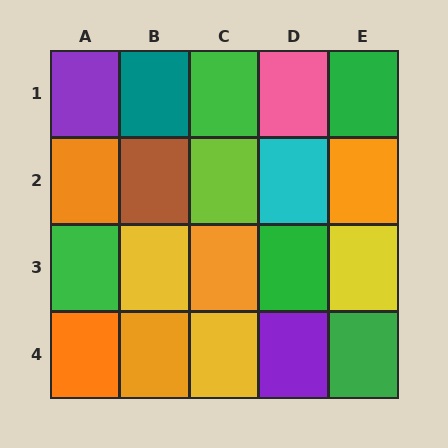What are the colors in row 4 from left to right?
Orange, orange, yellow, purple, green.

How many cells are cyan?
1 cell is cyan.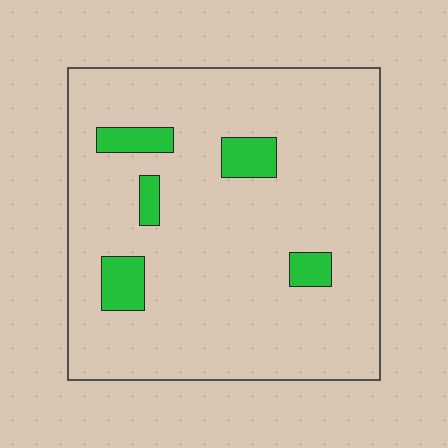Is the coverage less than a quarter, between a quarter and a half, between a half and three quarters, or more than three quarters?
Less than a quarter.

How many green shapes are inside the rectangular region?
5.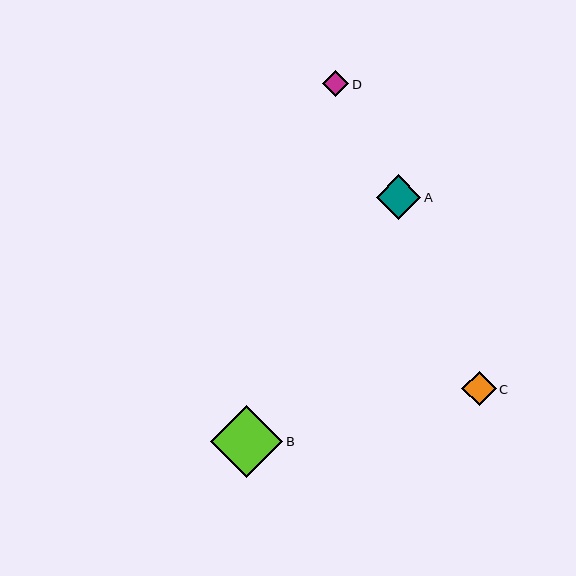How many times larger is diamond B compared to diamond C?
Diamond B is approximately 2.1 times the size of diamond C.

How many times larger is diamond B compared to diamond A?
Diamond B is approximately 1.6 times the size of diamond A.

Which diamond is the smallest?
Diamond D is the smallest with a size of approximately 26 pixels.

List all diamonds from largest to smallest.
From largest to smallest: B, A, C, D.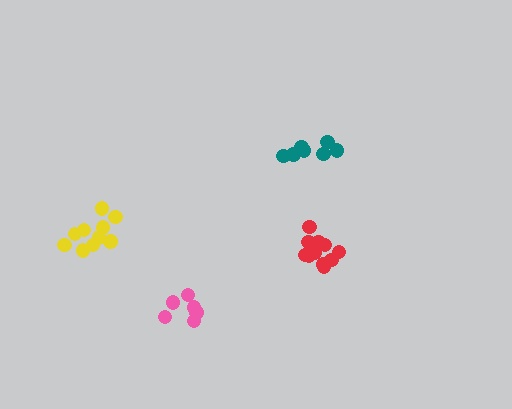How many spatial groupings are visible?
There are 4 spatial groupings.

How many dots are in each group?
Group 1: 10 dots, Group 2: 7 dots, Group 3: 11 dots, Group 4: 6 dots (34 total).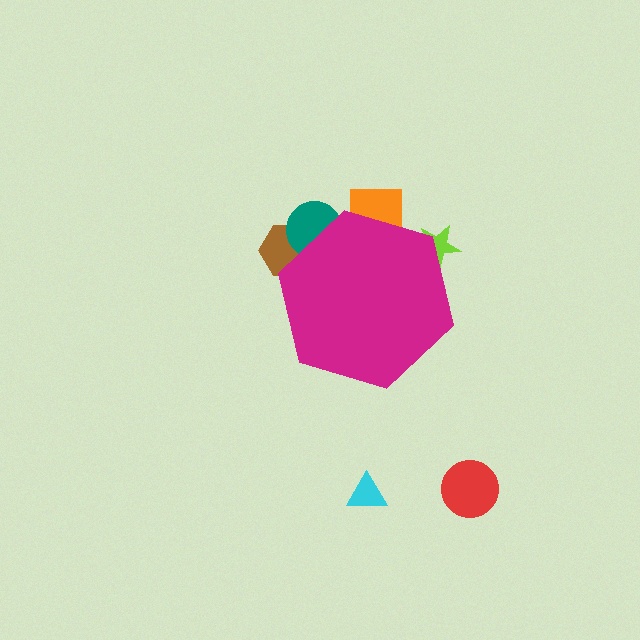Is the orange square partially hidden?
Yes, the orange square is partially hidden behind the magenta hexagon.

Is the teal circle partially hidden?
Yes, the teal circle is partially hidden behind the magenta hexagon.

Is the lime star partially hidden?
Yes, the lime star is partially hidden behind the magenta hexagon.